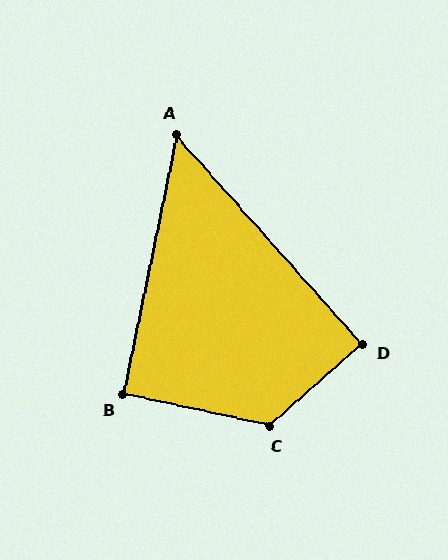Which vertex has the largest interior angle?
C, at approximately 127 degrees.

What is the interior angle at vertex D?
Approximately 90 degrees (approximately right).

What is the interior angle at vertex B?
Approximately 90 degrees (approximately right).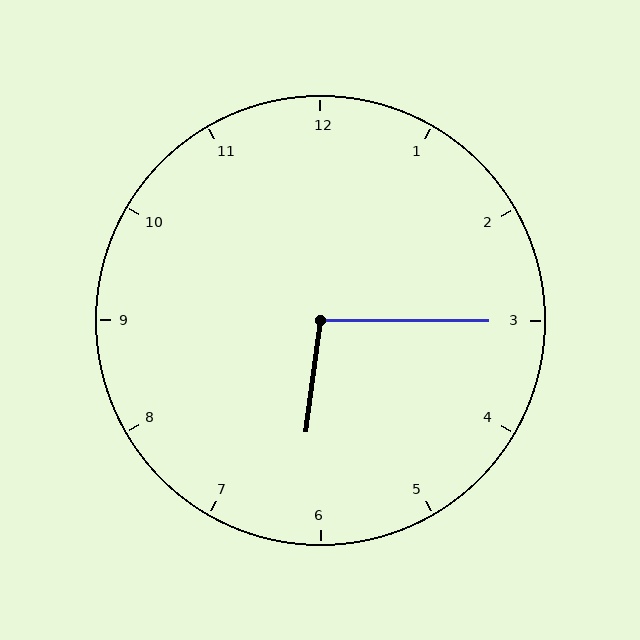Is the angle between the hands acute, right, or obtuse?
It is obtuse.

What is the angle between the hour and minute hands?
Approximately 98 degrees.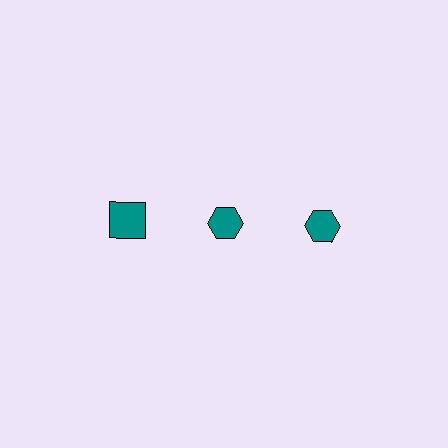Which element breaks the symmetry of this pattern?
The teal square in the top row, leftmost column breaks the symmetry. All other shapes are teal hexagons.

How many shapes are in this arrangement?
There are 3 shapes arranged in a grid pattern.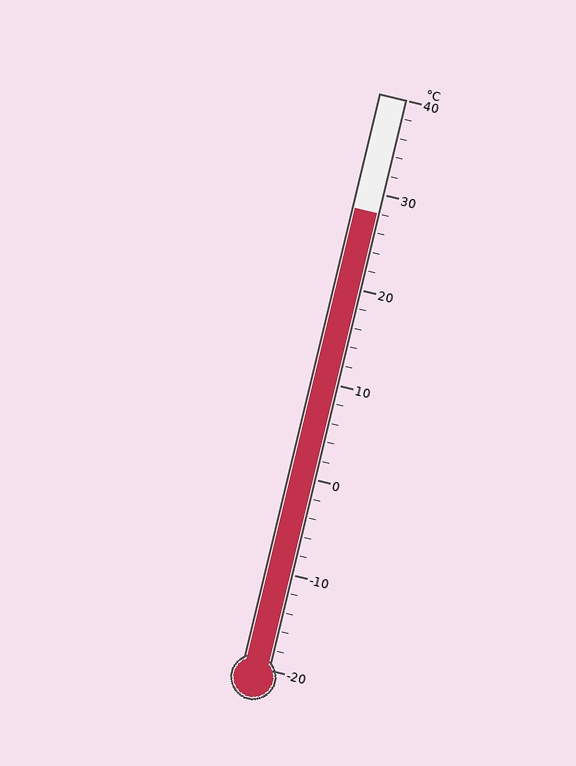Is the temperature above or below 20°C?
The temperature is above 20°C.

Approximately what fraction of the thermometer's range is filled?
The thermometer is filled to approximately 80% of its range.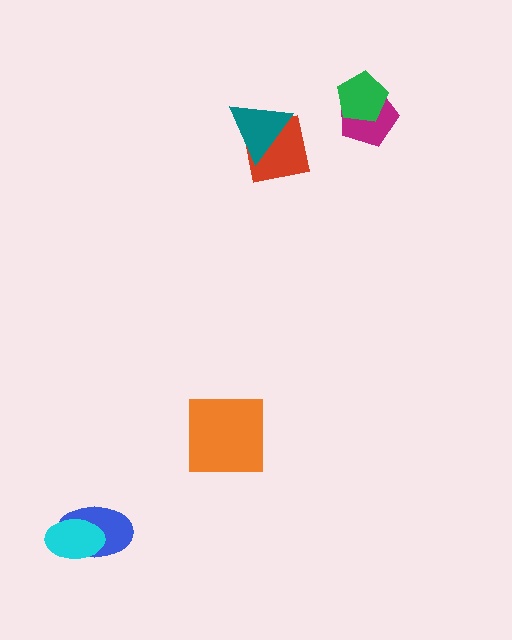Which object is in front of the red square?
The teal triangle is in front of the red square.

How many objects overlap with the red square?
1 object overlaps with the red square.